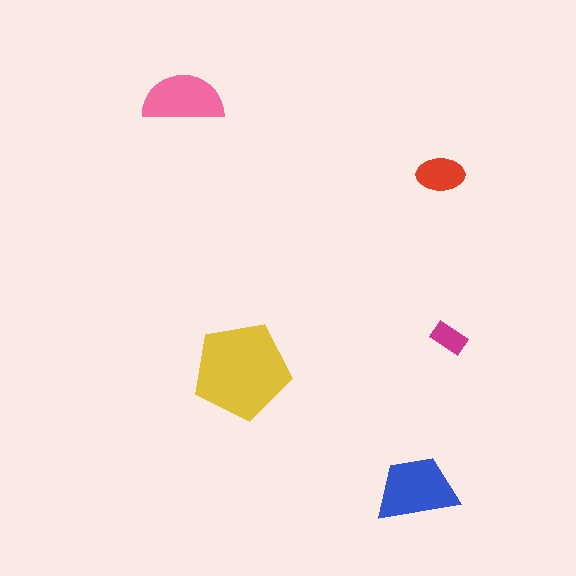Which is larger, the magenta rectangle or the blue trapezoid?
The blue trapezoid.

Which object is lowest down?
The blue trapezoid is bottommost.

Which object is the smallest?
The magenta rectangle.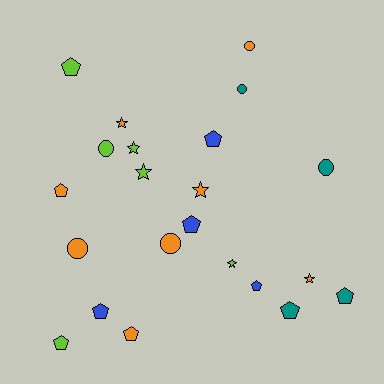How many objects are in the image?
There are 22 objects.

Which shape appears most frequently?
Pentagon, with 10 objects.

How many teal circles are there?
There are 2 teal circles.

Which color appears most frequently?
Orange, with 8 objects.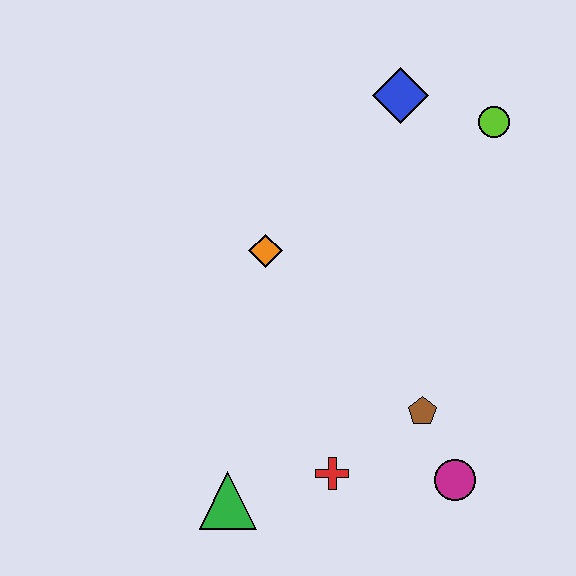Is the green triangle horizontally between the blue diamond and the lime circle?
No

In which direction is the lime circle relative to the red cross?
The lime circle is above the red cross.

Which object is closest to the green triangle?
The red cross is closest to the green triangle.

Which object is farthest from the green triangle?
The lime circle is farthest from the green triangle.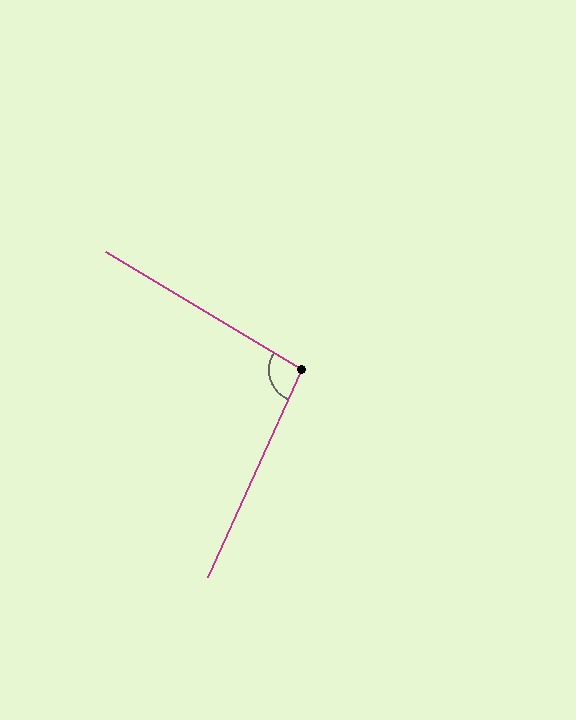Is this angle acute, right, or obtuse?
It is obtuse.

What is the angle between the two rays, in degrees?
Approximately 97 degrees.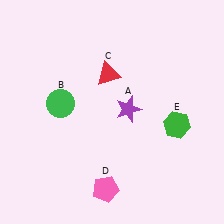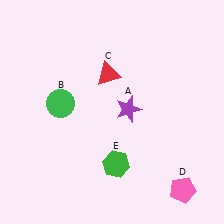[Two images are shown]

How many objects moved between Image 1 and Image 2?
2 objects moved between the two images.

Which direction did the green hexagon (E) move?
The green hexagon (E) moved left.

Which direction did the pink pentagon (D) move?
The pink pentagon (D) moved right.